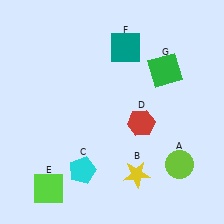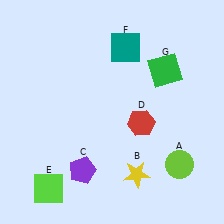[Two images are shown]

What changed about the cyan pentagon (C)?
In Image 1, C is cyan. In Image 2, it changed to purple.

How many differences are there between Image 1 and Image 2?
There is 1 difference between the two images.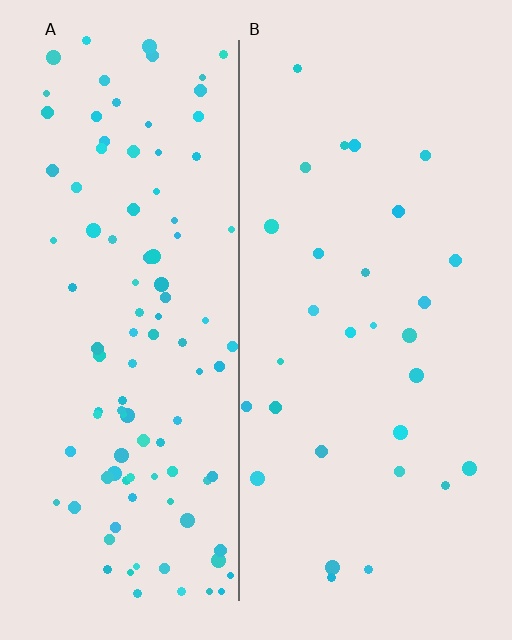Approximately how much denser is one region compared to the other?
Approximately 3.5× — region A over region B.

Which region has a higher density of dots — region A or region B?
A (the left).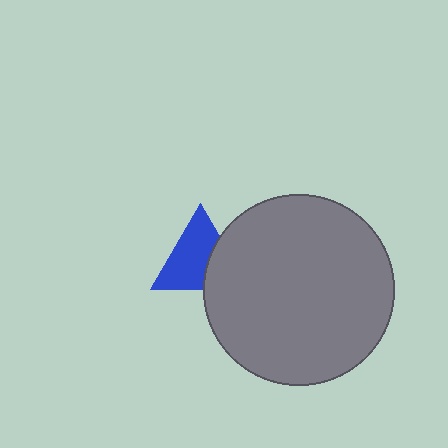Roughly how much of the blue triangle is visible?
Most of it is visible (roughly 67%).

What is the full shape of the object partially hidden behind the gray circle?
The partially hidden object is a blue triangle.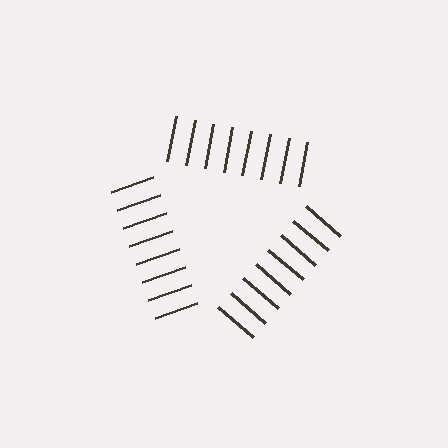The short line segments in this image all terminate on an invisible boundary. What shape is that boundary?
An illusory triangle — the line segments terminate on its edges but no continuous stroke is drawn.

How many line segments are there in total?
24 — 8 along each of the 3 edges.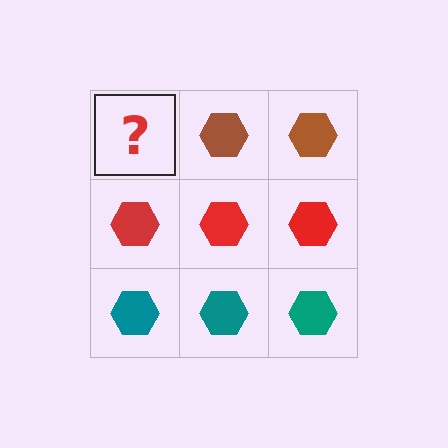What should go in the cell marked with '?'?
The missing cell should contain a brown hexagon.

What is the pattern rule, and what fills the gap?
The rule is that each row has a consistent color. The gap should be filled with a brown hexagon.